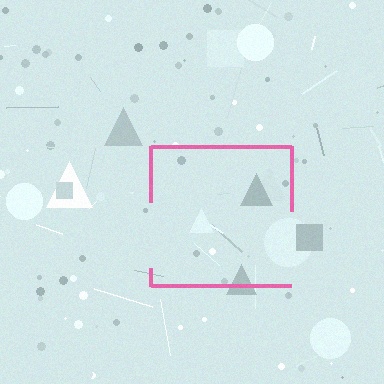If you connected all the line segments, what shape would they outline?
They would outline a square.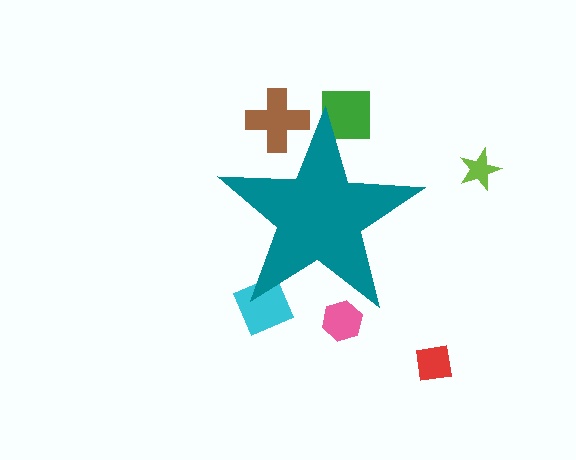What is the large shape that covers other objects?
A teal star.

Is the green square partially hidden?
Yes, the green square is partially hidden behind the teal star.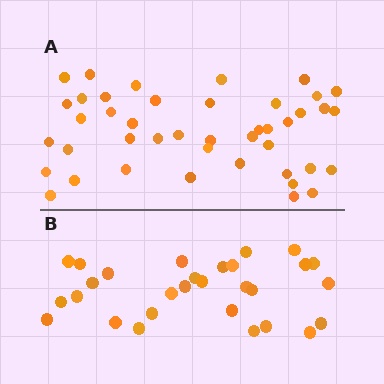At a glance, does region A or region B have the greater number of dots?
Region A (the top region) has more dots.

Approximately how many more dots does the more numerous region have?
Region A has approximately 15 more dots than region B.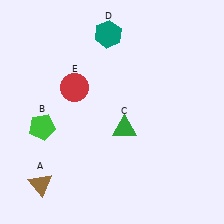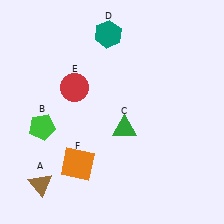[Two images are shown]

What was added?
An orange square (F) was added in Image 2.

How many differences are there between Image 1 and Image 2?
There is 1 difference between the two images.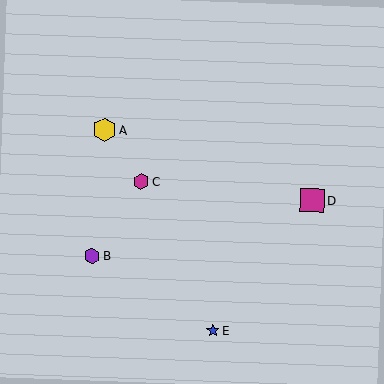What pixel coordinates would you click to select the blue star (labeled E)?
Click at (213, 330) to select the blue star E.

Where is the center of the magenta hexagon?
The center of the magenta hexagon is at (141, 181).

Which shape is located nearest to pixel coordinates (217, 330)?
The blue star (labeled E) at (213, 330) is nearest to that location.